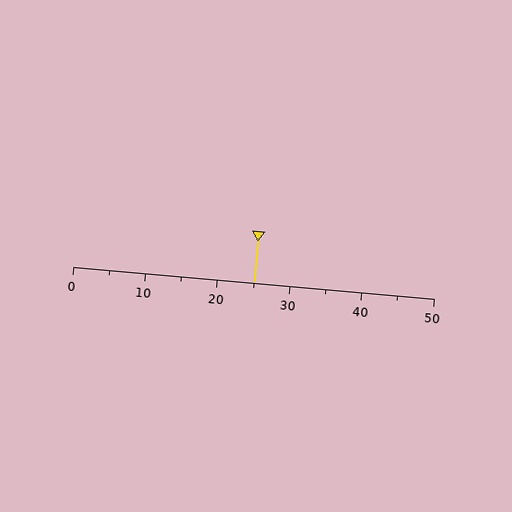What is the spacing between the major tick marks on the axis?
The major ticks are spaced 10 apart.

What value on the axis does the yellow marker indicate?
The marker indicates approximately 25.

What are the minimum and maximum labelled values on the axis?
The axis runs from 0 to 50.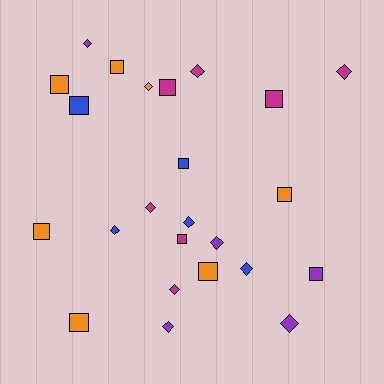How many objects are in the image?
There are 24 objects.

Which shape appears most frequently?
Diamond, with 12 objects.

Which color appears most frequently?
Magenta, with 7 objects.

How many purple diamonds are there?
There are 4 purple diamonds.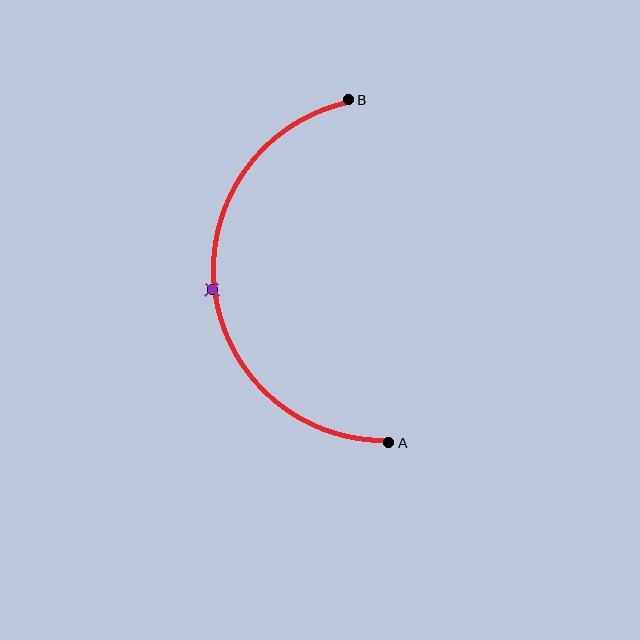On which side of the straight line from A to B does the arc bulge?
The arc bulges to the left of the straight line connecting A and B.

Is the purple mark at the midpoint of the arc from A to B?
Yes. The purple mark lies on the arc at equal arc-length from both A and B — it is the arc midpoint.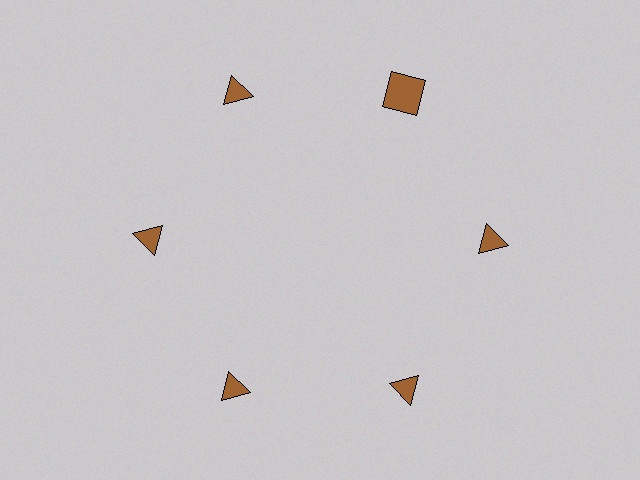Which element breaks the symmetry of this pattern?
The brown square at roughly the 1 o'clock position breaks the symmetry. All other shapes are brown triangles.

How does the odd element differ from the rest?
It has a different shape: square instead of triangle.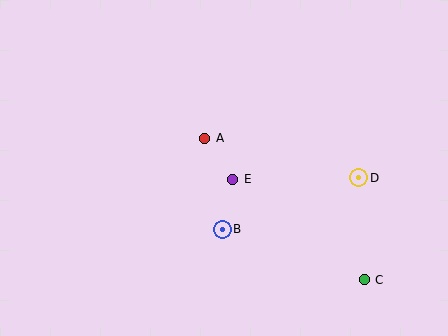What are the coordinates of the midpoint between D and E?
The midpoint between D and E is at (296, 178).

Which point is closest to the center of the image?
Point E at (233, 179) is closest to the center.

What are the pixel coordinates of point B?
Point B is at (222, 229).